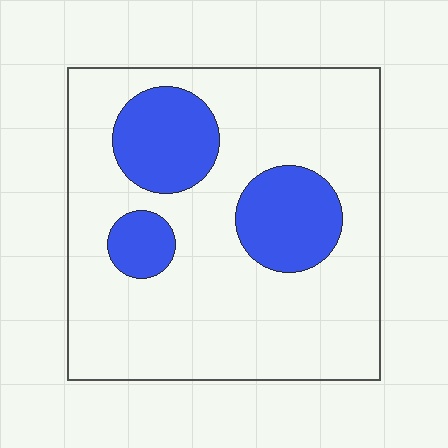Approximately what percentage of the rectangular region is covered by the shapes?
Approximately 20%.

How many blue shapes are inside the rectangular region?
3.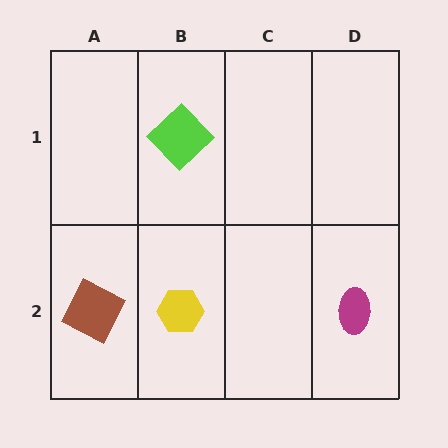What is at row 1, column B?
A lime diamond.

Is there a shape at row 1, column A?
No, that cell is empty.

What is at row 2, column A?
A brown square.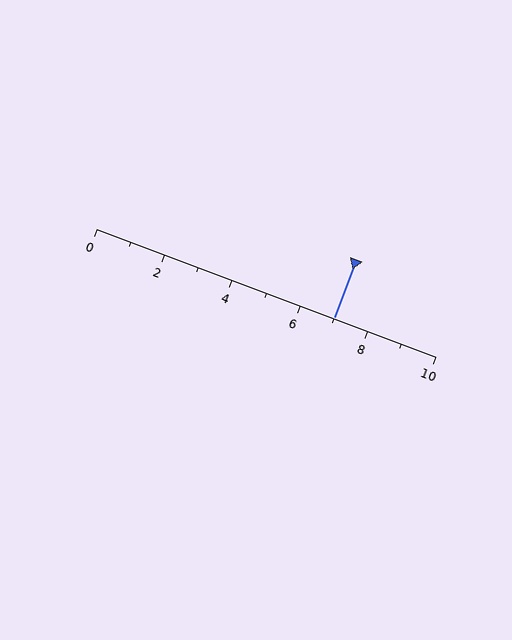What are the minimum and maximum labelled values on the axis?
The axis runs from 0 to 10.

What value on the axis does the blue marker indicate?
The marker indicates approximately 7.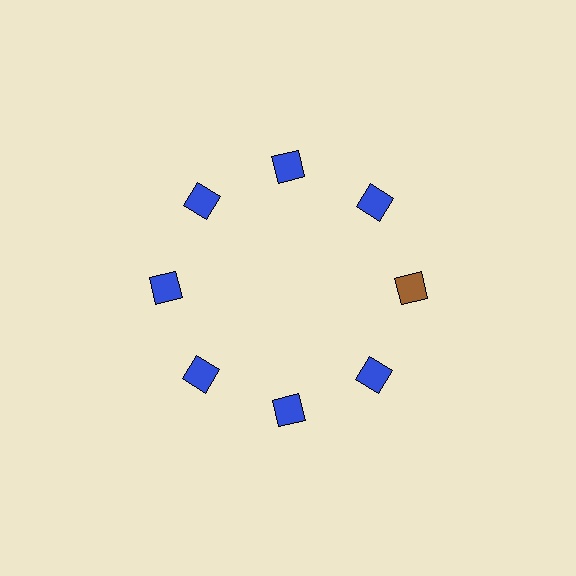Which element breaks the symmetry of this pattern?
The brown square at roughly the 3 o'clock position breaks the symmetry. All other shapes are blue squares.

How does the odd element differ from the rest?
It has a different color: brown instead of blue.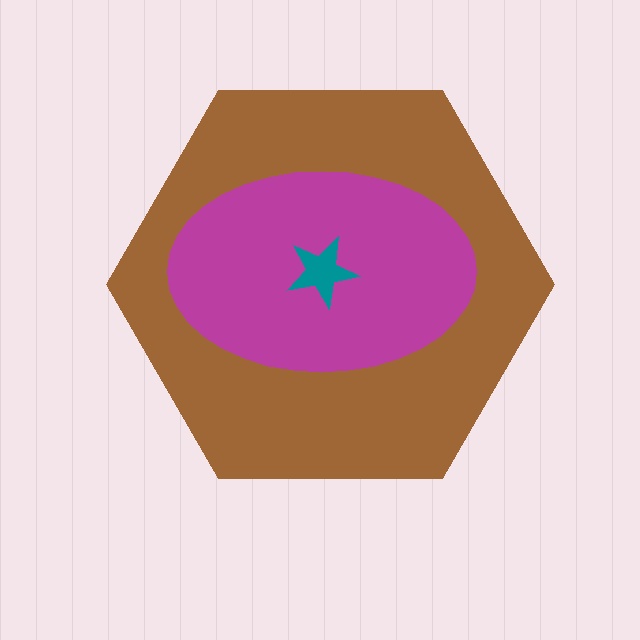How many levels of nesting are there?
3.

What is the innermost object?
The teal star.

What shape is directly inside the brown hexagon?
The magenta ellipse.